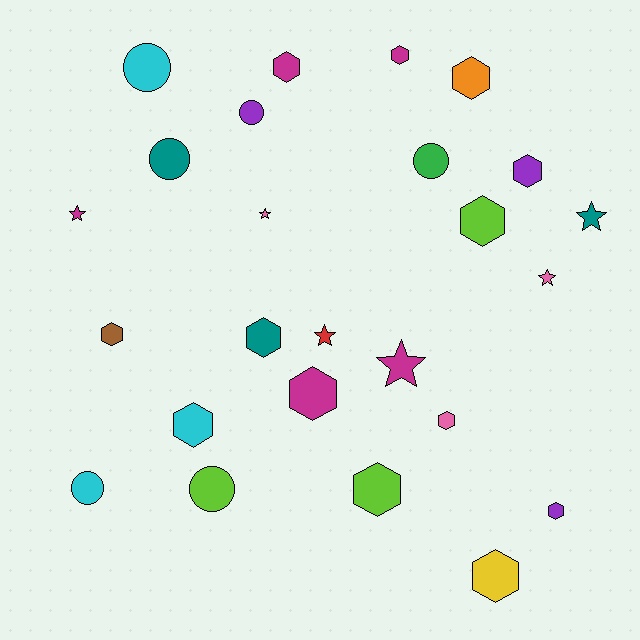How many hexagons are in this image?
There are 13 hexagons.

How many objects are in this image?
There are 25 objects.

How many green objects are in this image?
There is 1 green object.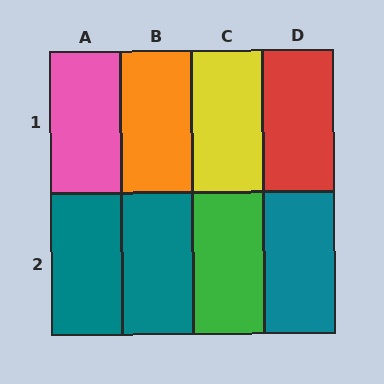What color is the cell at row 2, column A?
Teal.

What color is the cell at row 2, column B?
Teal.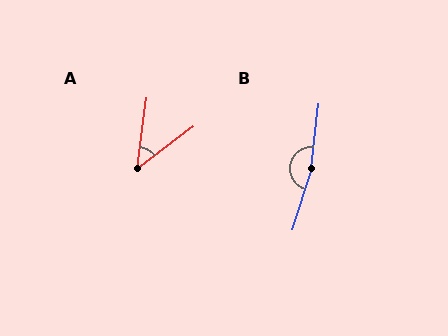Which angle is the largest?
B, at approximately 169 degrees.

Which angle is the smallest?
A, at approximately 45 degrees.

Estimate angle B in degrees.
Approximately 169 degrees.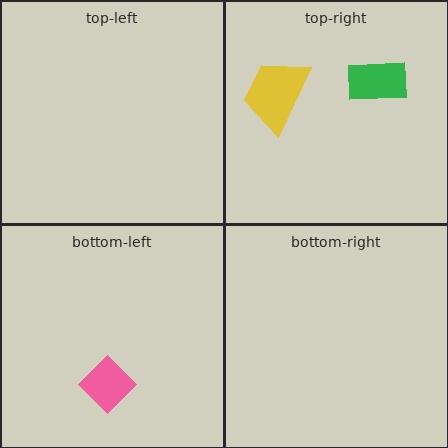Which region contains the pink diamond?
The bottom-left region.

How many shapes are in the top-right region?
2.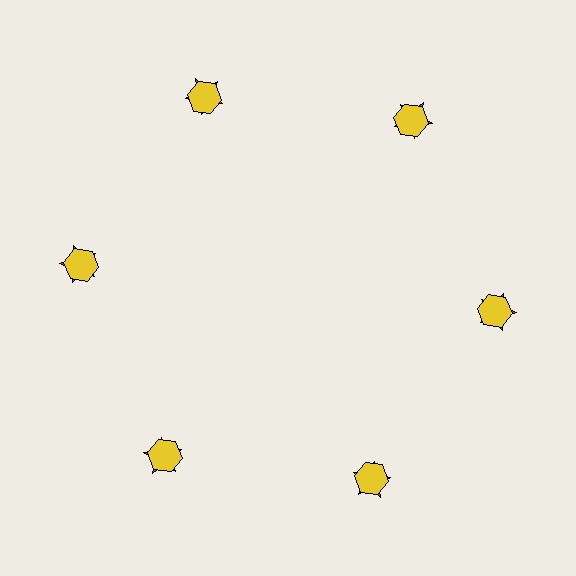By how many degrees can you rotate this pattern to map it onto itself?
The pattern maps onto itself every 60 degrees of rotation.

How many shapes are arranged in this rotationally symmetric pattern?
There are 12 shapes, arranged in 6 groups of 2.